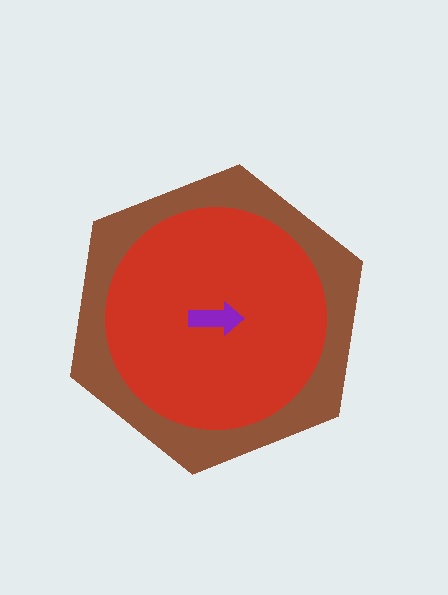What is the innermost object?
The purple arrow.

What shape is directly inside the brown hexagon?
The red circle.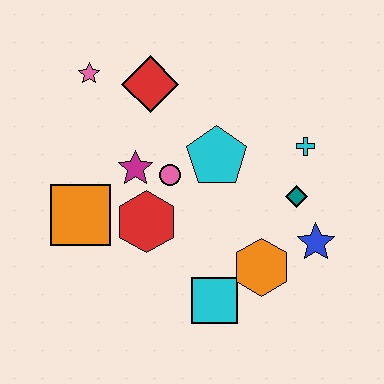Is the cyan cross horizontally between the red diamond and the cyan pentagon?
No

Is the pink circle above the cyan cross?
No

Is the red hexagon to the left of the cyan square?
Yes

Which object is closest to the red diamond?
The pink star is closest to the red diamond.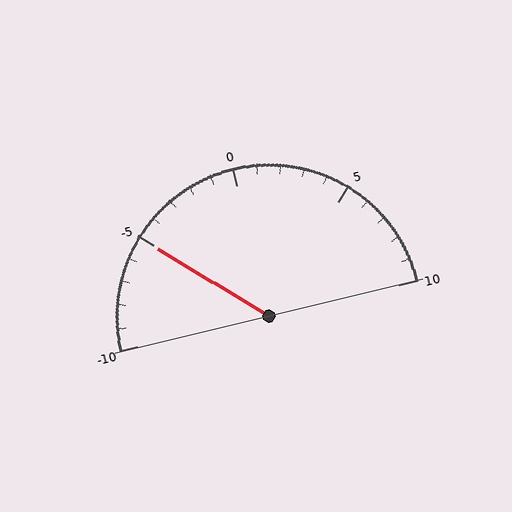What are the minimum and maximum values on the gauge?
The gauge ranges from -10 to 10.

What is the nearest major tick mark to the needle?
The nearest major tick mark is -5.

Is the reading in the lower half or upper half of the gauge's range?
The reading is in the lower half of the range (-10 to 10).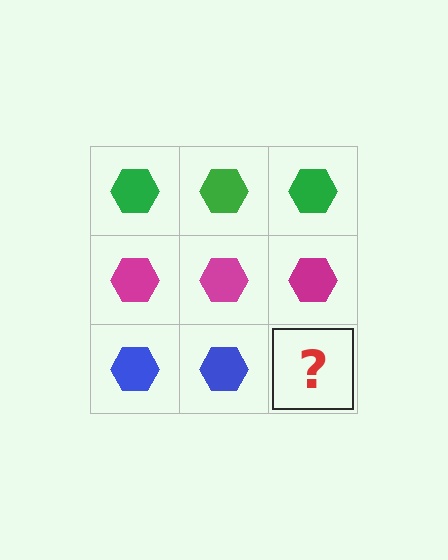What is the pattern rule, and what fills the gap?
The rule is that each row has a consistent color. The gap should be filled with a blue hexagon.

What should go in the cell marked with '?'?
The missing cell should contain a blue hexagon.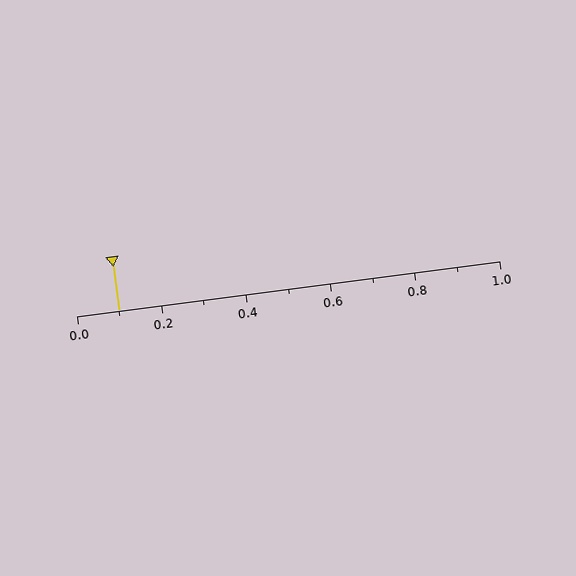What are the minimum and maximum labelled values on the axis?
The axis runs from 0.0 to 1.0.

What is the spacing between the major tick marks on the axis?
The major ticks are spaced 0.2 apart.